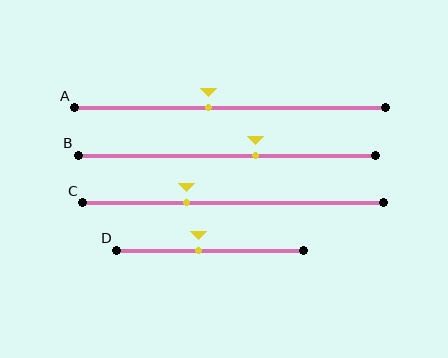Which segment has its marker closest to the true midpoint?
Segment D has its marker closest to the true midpoint.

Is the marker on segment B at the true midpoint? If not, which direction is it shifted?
No, the marker on segment B is shifted to the right by about 10% of the segment length.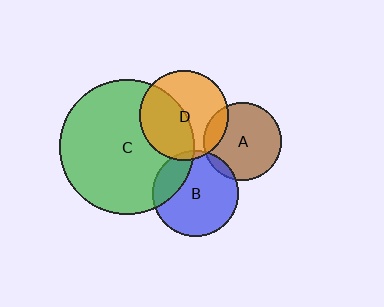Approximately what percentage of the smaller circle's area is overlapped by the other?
Approximately 25%.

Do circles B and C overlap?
Yes.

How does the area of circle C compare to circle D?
Approximately 2.3 times.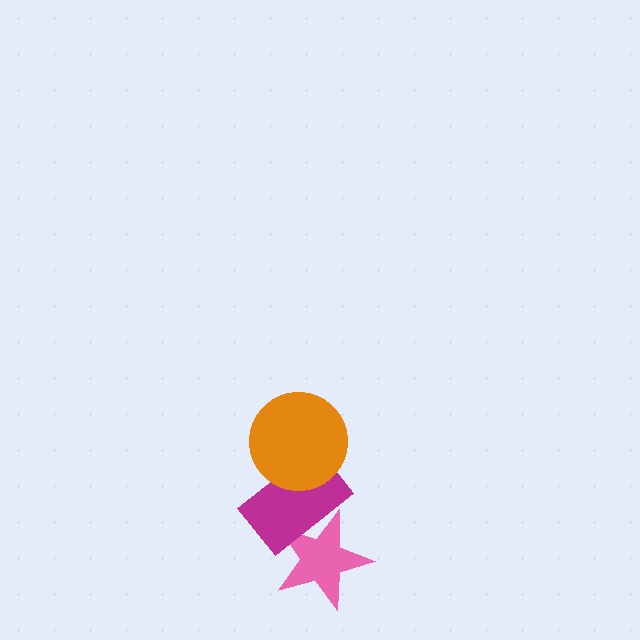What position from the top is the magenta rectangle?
The magenta rectangle is 2nd from the top.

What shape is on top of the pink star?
The magenta rectangle is on top of the pink star.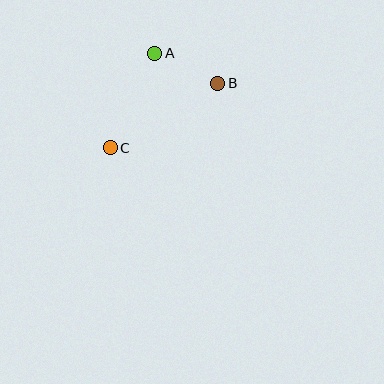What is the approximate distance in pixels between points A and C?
The distance between A and C is approximately 105 pixels.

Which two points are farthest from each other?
Points B and C are farthest from each other.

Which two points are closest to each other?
Points A and B are closest to each other.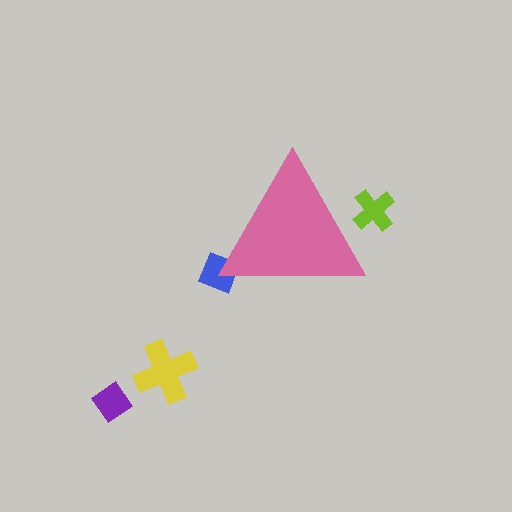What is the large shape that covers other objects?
A pink triangle.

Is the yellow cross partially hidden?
No, the yellow cross is fully visible.